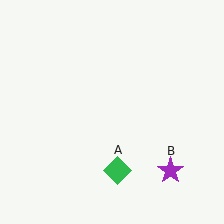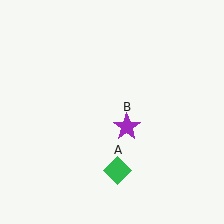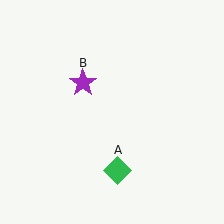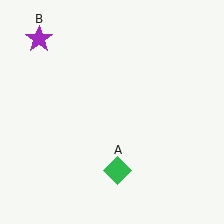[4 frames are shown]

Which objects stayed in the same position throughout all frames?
Green diamond (object A) remained stationary.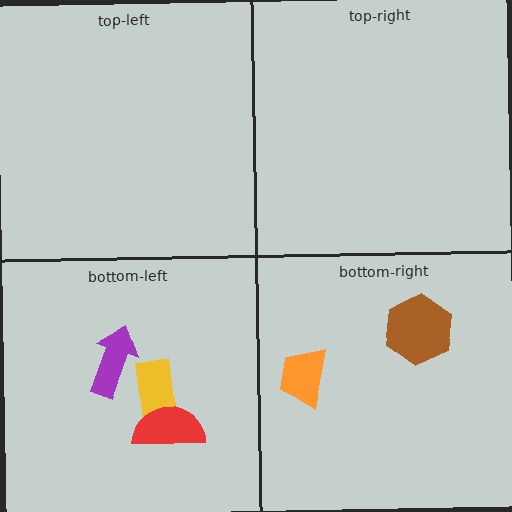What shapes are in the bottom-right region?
The orange trapezoid, the brown hexagon.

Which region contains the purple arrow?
The bottom-left region.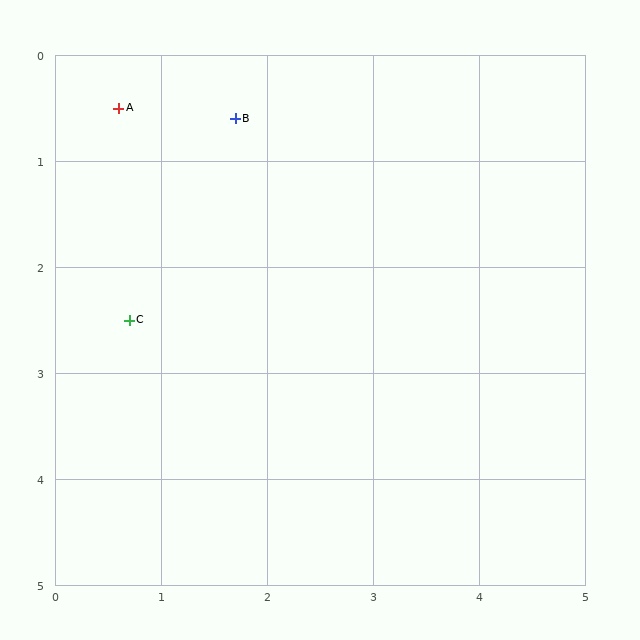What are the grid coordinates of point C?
Point C is at approximately (0.7, 2.5).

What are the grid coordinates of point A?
Point A is at approximately (0.6, 0.5).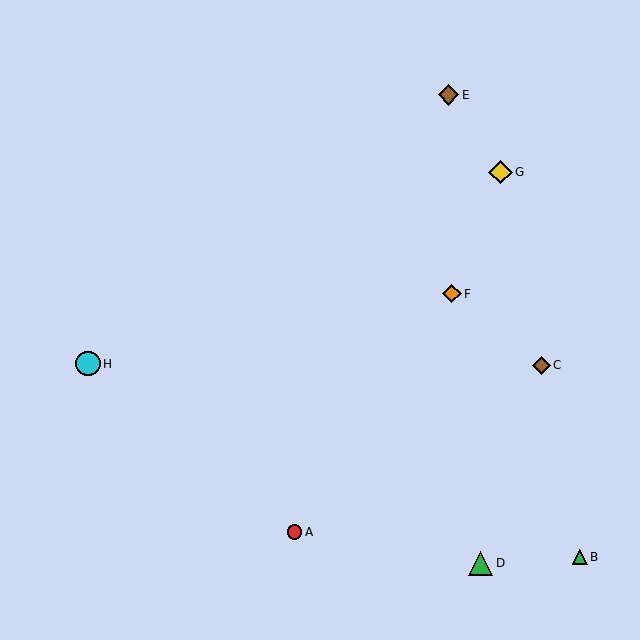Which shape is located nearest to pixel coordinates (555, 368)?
The brown diamond (labeled C) at (541, 365) is nearest to that location.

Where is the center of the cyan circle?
The center of the cyan circle is at (88, 364).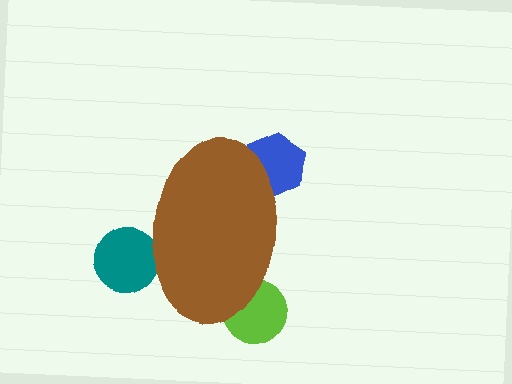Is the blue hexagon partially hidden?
Yes, the blue hexagon is partially hidden behind the brown ellipse.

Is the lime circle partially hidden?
Yes, the lime circle is partially hidden behind the brown ellipse.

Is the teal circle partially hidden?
Yes, the teal circle is partially hidden behind the brown ellipse.